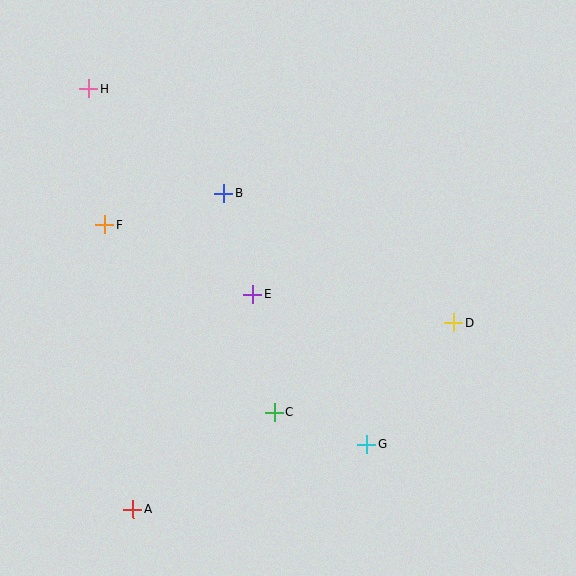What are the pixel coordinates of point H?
Point H is at (89, 89).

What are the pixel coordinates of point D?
Point D is at (454, 323).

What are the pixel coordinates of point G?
Point G is at (366, 444).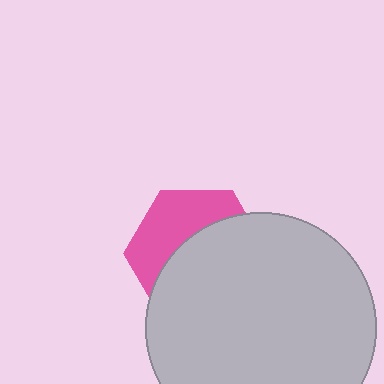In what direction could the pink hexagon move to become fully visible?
The pink hexagon could move up. That would shift it out from behind the light gray circle entirely.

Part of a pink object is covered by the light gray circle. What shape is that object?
It is a hexagon.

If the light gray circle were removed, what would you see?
You would see the complete pink hexagon.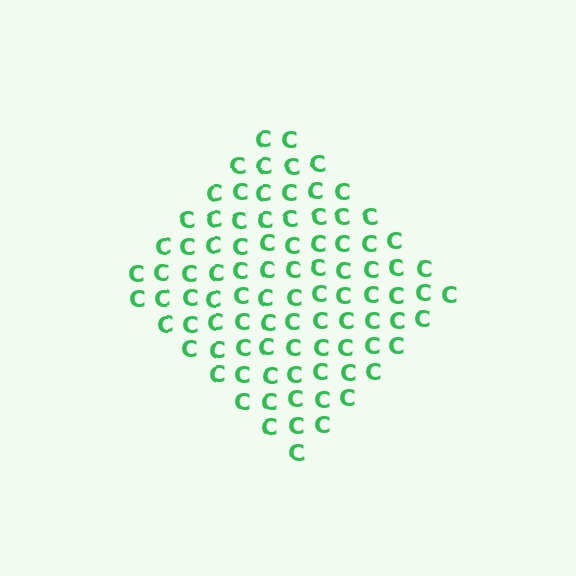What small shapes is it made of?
It is made of small letter C's.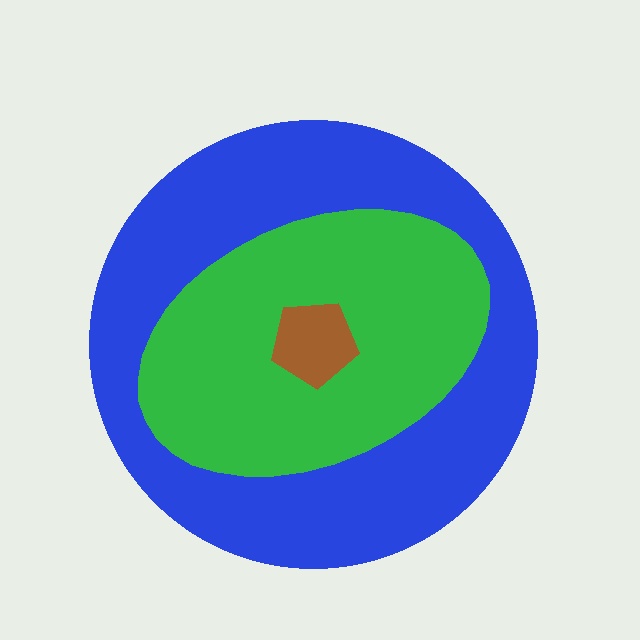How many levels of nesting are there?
3.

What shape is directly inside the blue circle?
The green ellipse.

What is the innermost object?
The brown pentagon.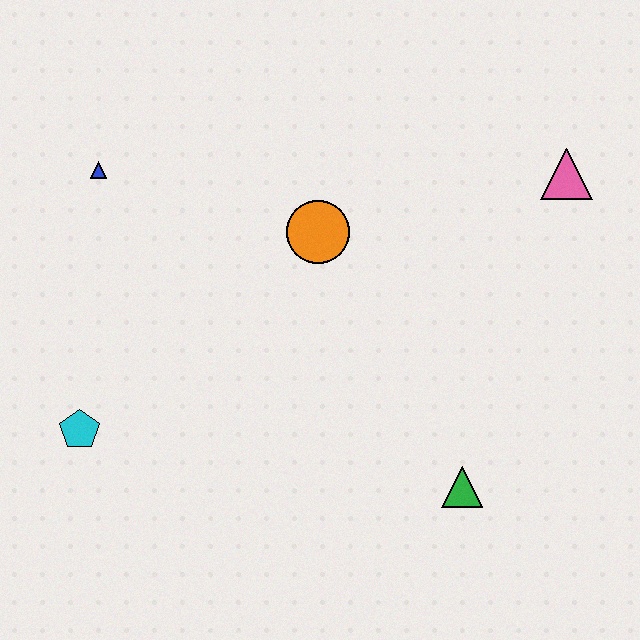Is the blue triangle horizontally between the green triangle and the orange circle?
No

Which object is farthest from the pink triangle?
The cyan pentagon is farthest from the pink triangle.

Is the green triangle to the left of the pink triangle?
Yes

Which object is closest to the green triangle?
The orange circle is closest to the green triangle.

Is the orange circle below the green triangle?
No